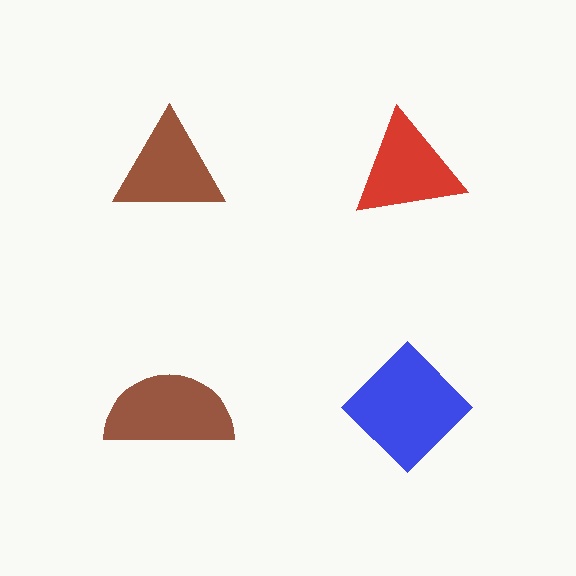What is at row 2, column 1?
A brown semicircle.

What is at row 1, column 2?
A red triangle.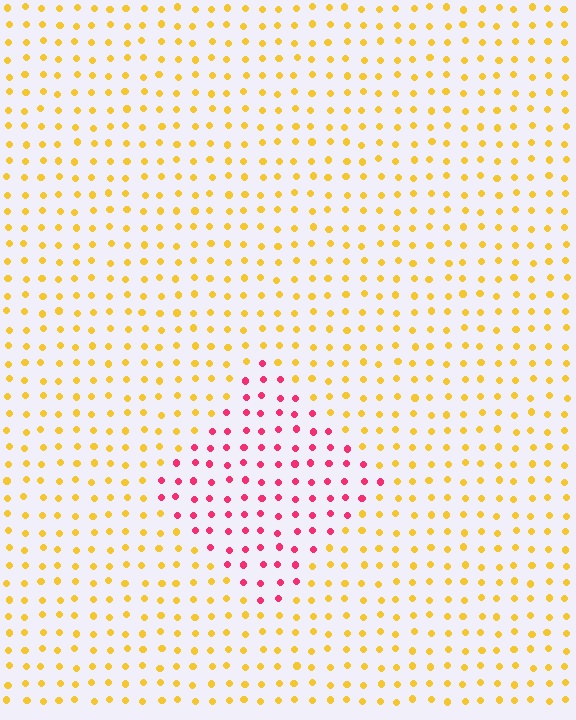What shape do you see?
I see a diamond.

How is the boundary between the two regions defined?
The boundary is defined purely by a slight shift in hue (about 66 degrees). Spacing, size, and orientation are identical on both sides.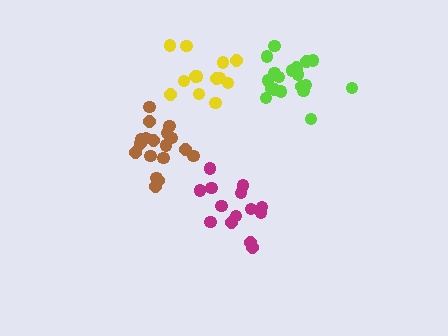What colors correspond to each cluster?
The clusters are colored: magenta, yellow, lime, brown.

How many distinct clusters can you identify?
There are 4 distinct clusters.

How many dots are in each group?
Group 1: 14 dots, Group 2: 13 dots, Group 3: 19 dots, Group 4: 19 dots (65 total).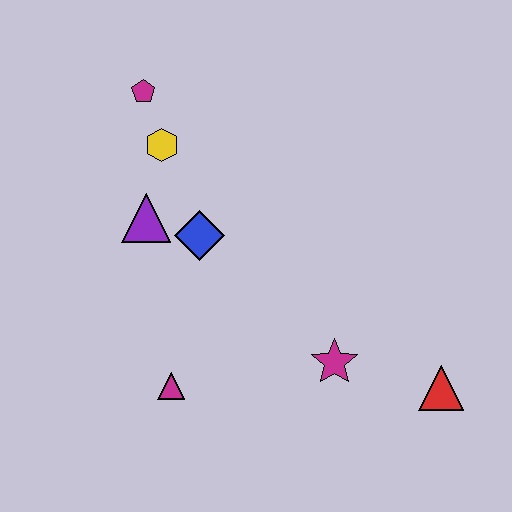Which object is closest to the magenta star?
The red triangle is closest to the magenta star.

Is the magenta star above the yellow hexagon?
No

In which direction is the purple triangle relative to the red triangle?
The purple triangle is to the left of the red triangle.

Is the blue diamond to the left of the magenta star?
Yes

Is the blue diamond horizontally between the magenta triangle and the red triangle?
Yes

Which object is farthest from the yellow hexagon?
The red triangle is farthest from the yellow hexagon.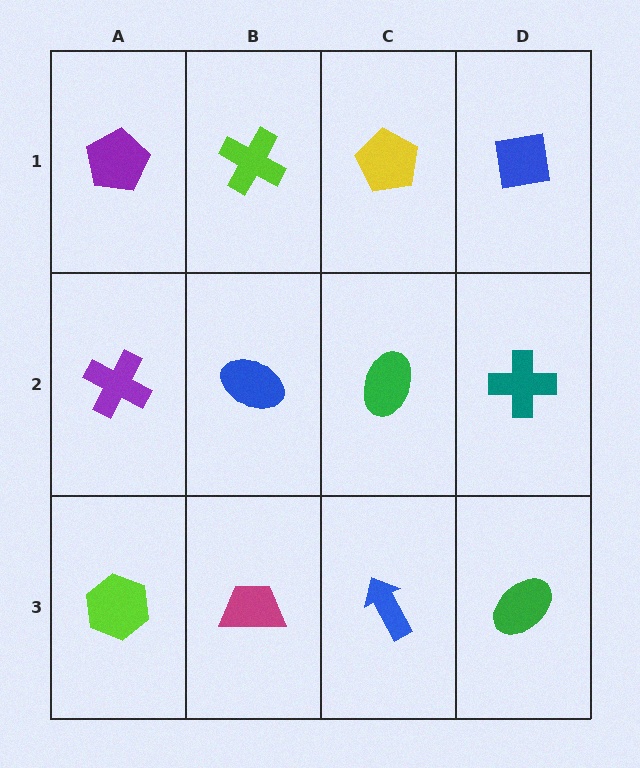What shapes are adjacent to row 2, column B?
A lime cross (row 1, column B), a magenta trapezoid (row 3, column B), a purple cross (row 2, column A), a green ellipse (row 2, column C).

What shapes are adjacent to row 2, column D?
A blue square (row 1, column D), a green ellipse (row 3, column D), a green ellipse (row 2, column C).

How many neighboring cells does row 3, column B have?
3.